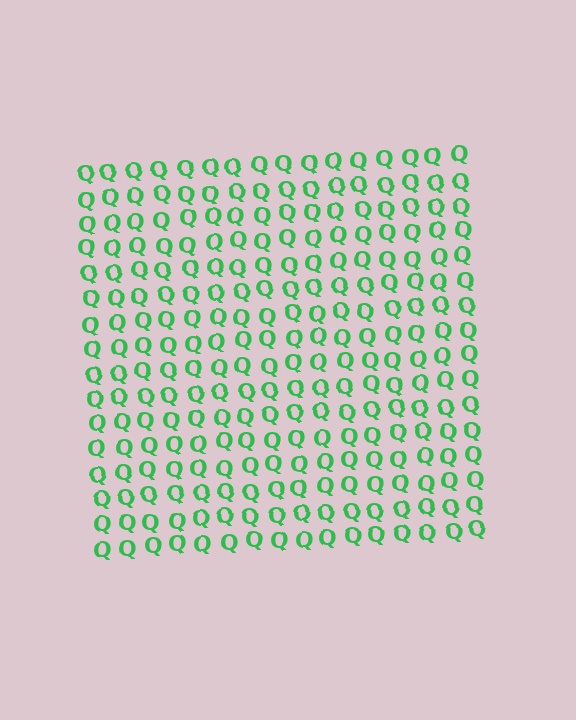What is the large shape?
The large shape is a square.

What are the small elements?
The small elements are letter Q's.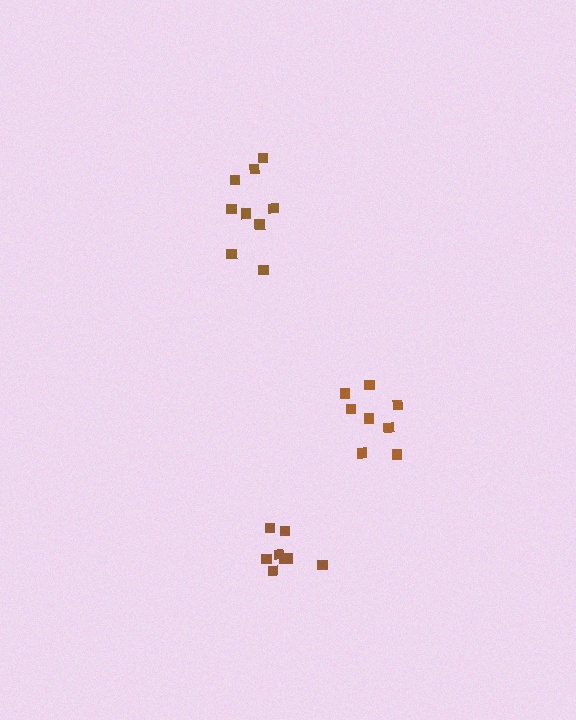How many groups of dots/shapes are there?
There are 3 groups.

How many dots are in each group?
Group 1: 8 dots, Group 2: 8 dots, Group 3: 9 dots (25 total).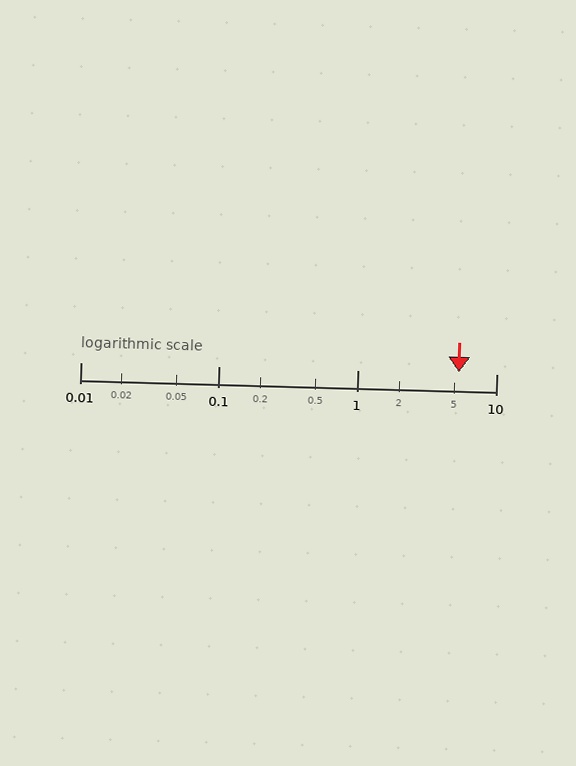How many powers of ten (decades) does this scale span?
The scale spans 3 decades, from 0.01 to 10.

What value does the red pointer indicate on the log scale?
The pointer indicates approximately 5.4.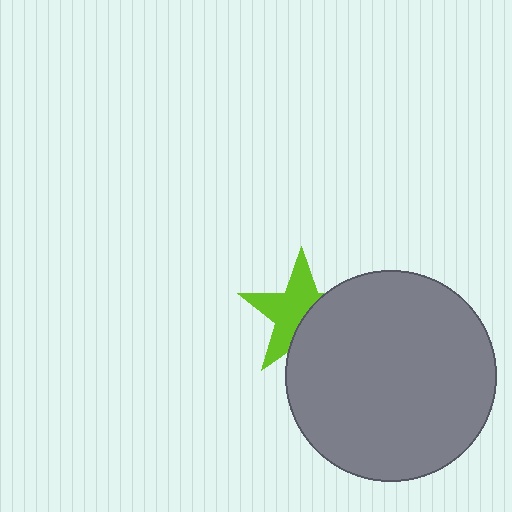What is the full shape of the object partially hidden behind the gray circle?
The partially hidden object is a lime star.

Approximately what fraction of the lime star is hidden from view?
Roughly 42% of the lime star is hidden behind the gray circle.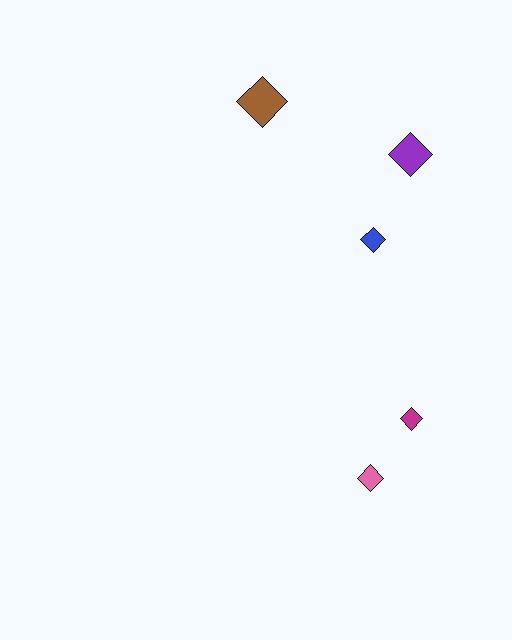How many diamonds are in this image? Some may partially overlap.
There are 5 diamonds.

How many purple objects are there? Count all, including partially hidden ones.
There is 1 purple object.